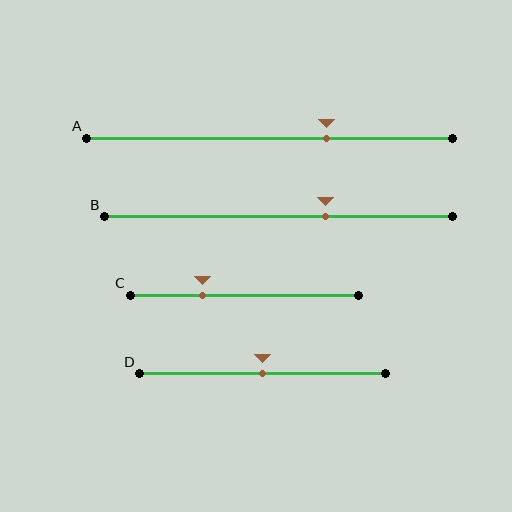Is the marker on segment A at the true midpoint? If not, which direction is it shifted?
No, the marker on segment A is shifted to the right by about 16% of the segment length.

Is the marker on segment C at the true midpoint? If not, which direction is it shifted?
No, the marker on segment C is shifted to the left by about 18% of the segment length.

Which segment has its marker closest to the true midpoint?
Segment D has its marker closest to the true midpoint.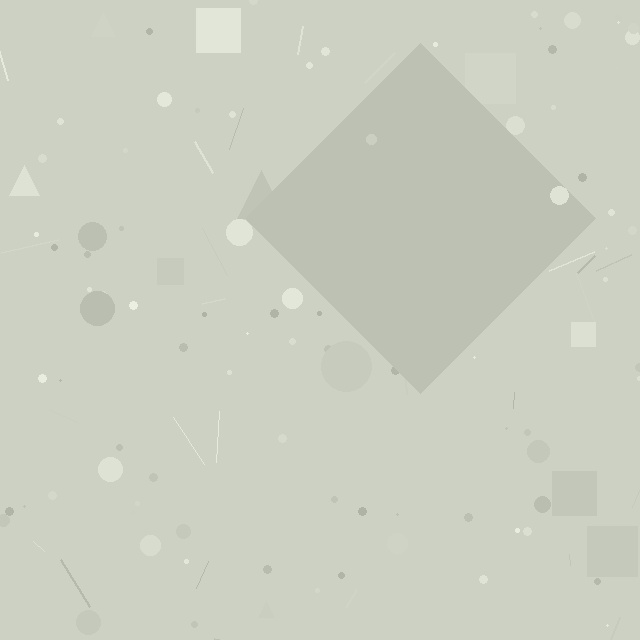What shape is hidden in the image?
A diamond is hidden in the image.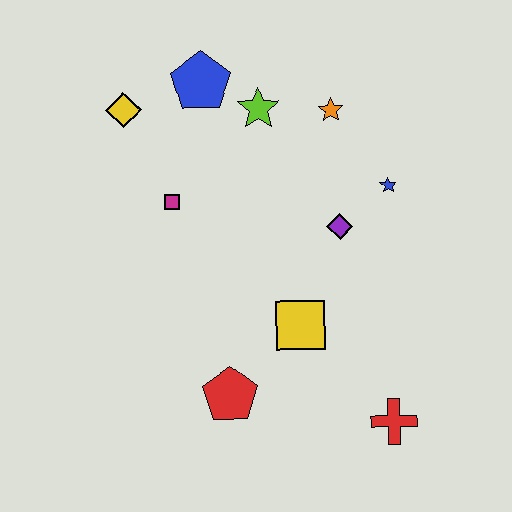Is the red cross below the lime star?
Yes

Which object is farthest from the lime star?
The red cross is farthest from the lime star.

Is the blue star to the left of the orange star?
No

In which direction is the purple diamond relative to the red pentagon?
The purple diamond is above the red pentagon.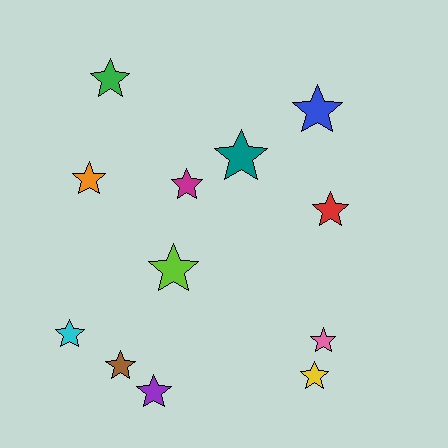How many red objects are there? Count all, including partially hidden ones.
There is 1 red object.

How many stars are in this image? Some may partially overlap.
There are 12 stars.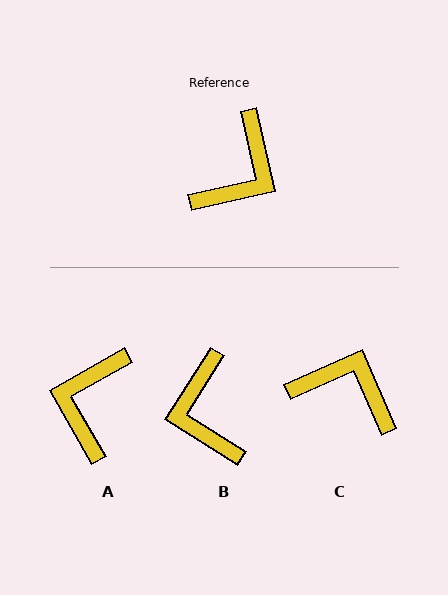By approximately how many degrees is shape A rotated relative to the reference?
Approximately 163 degrees clockwise.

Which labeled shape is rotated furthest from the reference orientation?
A, about 163 degrees away.